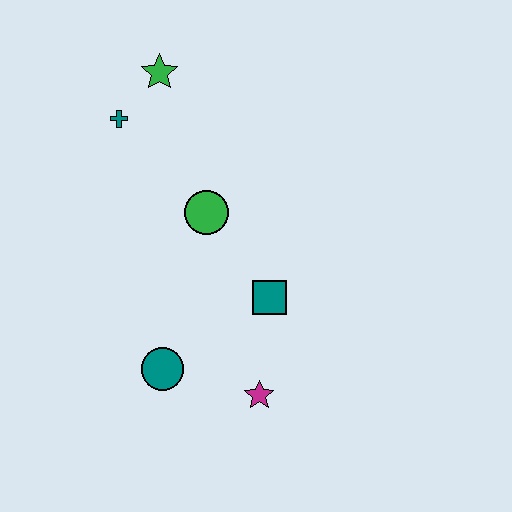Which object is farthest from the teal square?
The green star is farthest from the teal square.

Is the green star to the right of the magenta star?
No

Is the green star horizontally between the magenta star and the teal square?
No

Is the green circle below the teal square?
No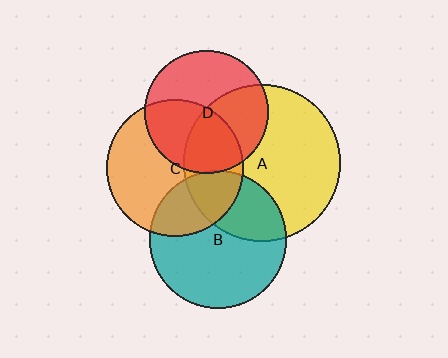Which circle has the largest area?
Circle A (yellow).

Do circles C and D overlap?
Yes.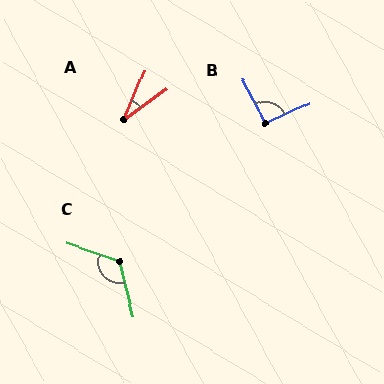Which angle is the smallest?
A, at approximately 31 degrees.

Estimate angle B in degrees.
Approximately 94 degrees.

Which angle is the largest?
C, at approximately 123 degrees.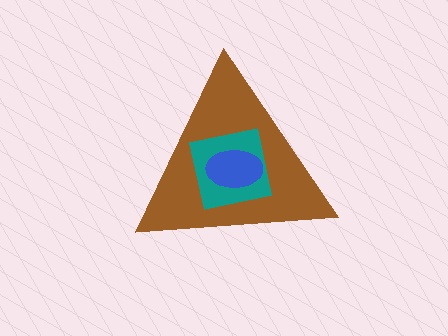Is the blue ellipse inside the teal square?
Yes.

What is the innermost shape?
The blue ellipse.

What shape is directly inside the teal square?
The blue ellipse.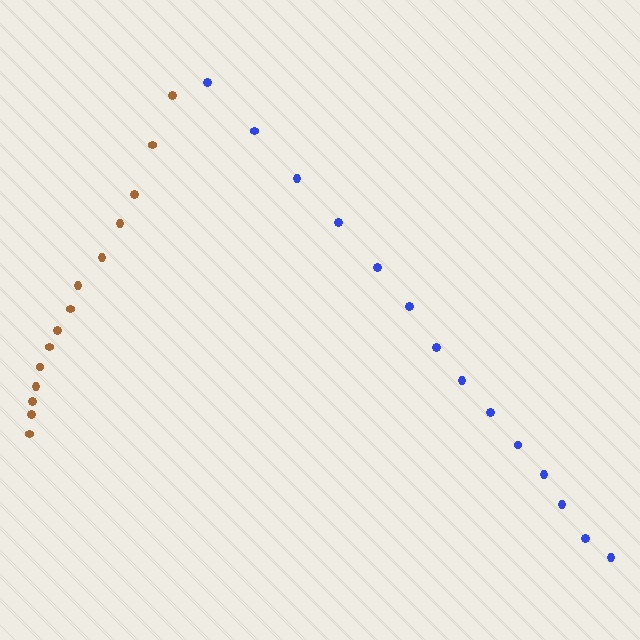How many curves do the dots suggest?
There are 2 distinct paths.